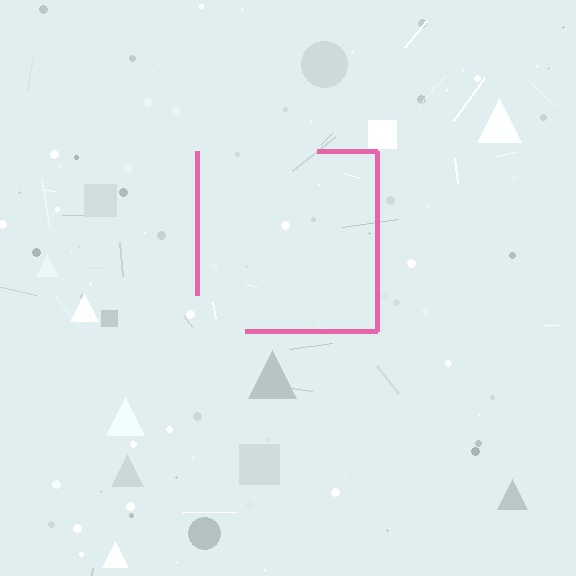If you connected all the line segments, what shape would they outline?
They would outline a square.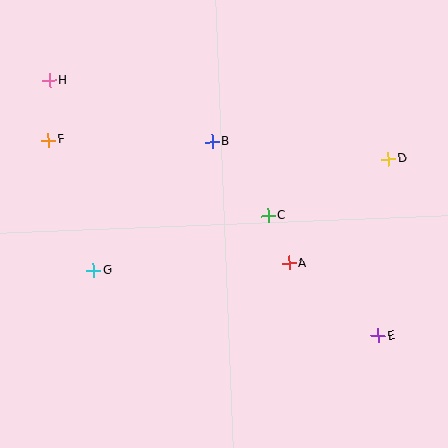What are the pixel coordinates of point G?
Point G is at (93, 270).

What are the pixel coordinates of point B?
Point B is at (212, 141).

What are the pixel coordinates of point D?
Point D is at (389, 159).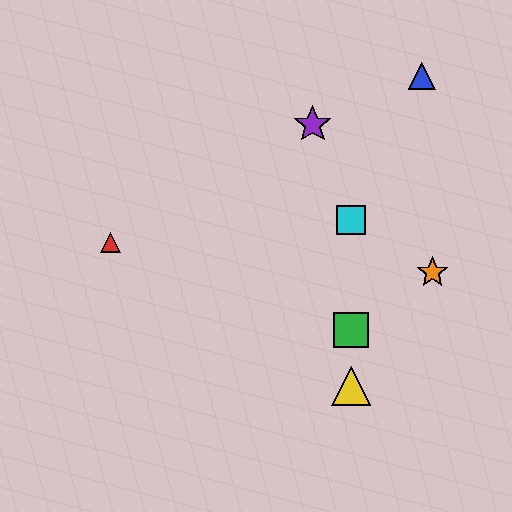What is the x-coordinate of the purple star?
The purple star is at x≈313.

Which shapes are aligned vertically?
The green square, the yellow triangle, the cyan square are aligned vertically.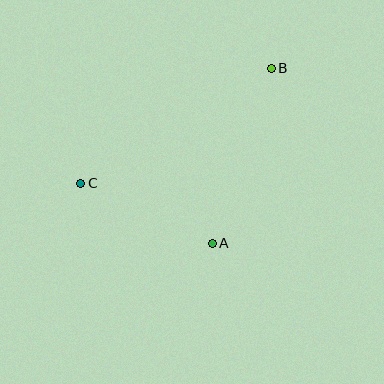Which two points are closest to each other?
Points A and C are closest to each other.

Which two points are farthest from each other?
Points B and C are farthest from each other.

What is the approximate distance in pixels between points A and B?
The distance between A and B is approximately 184 pixels.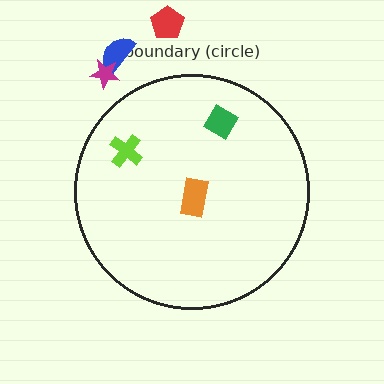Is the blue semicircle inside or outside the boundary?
Outside.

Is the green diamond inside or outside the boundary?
Inside.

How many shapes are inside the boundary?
3 inside, 3 outside.